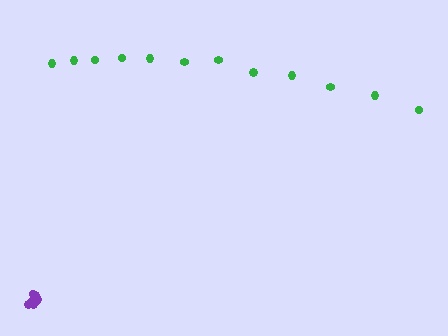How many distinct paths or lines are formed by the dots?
There are 2 distinct paths.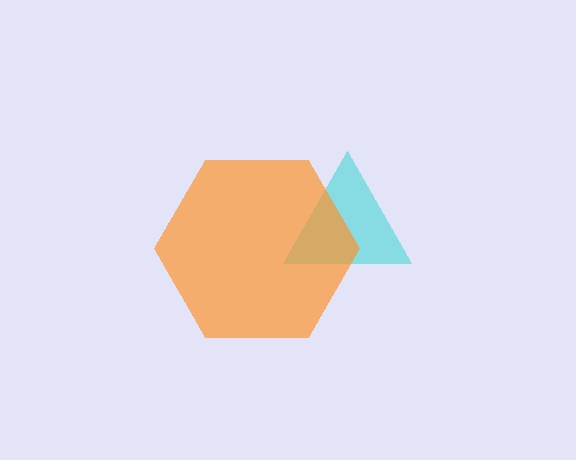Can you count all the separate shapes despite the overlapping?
Yes, there are 2 separate shapes.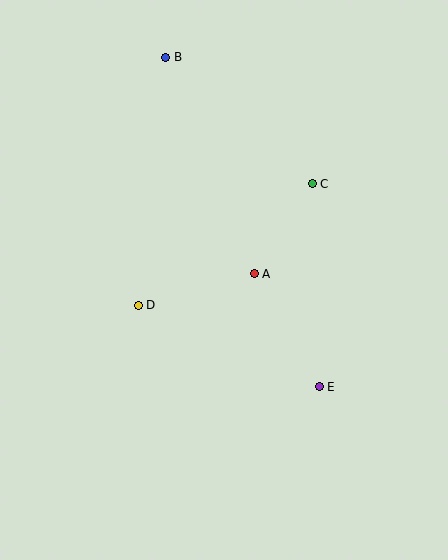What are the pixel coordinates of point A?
Point A is at (254, 274).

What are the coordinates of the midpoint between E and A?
The midpoint between E and A is at (287, 330).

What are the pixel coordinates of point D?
Point D is at (138, 305).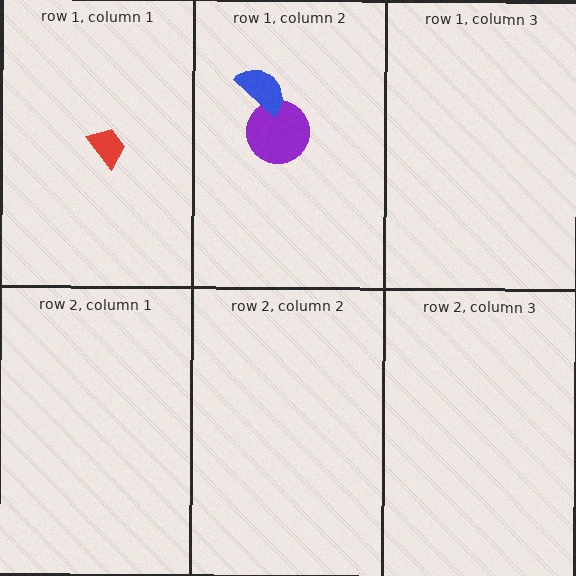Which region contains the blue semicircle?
The row 1, column 2 region.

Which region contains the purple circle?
The row 1, column 2 region.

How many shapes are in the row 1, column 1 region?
1.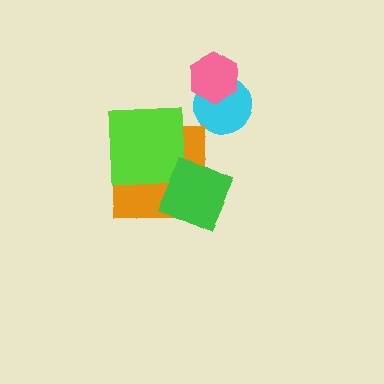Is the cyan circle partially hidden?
Yes, it is partially covered by another shape.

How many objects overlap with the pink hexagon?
1 object overlaps with the pink hexagon.